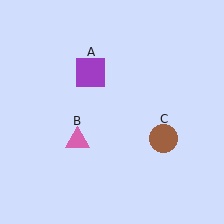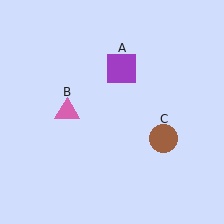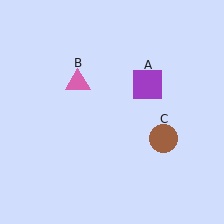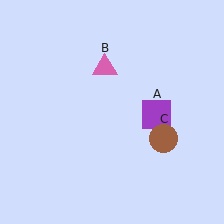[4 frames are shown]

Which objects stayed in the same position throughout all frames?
Brown circle (object C) remained stationary.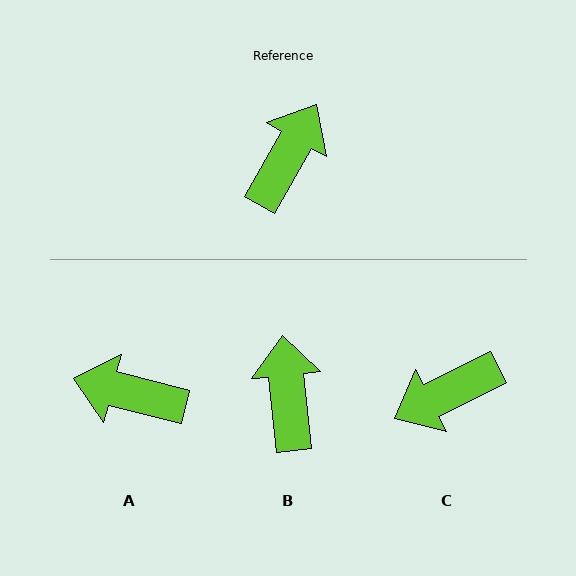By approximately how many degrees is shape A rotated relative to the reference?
Approximately 105 degrees counter-clockwise.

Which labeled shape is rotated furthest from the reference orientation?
C, about 146 degrees away.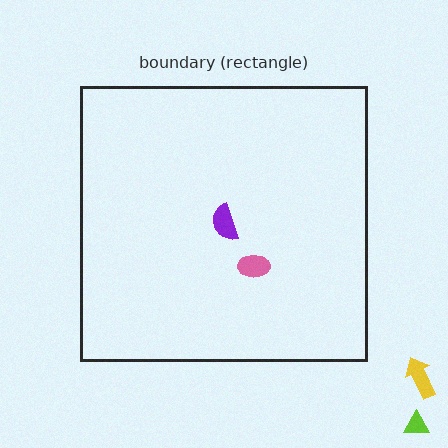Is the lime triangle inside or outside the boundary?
Outside.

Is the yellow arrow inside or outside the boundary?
Outside.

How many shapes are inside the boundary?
2 inside, 2 outside.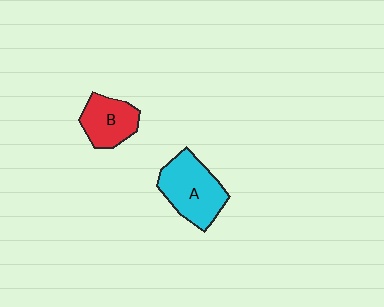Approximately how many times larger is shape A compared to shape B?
Approximately 1.4 times.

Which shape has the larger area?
Shape A (cyan).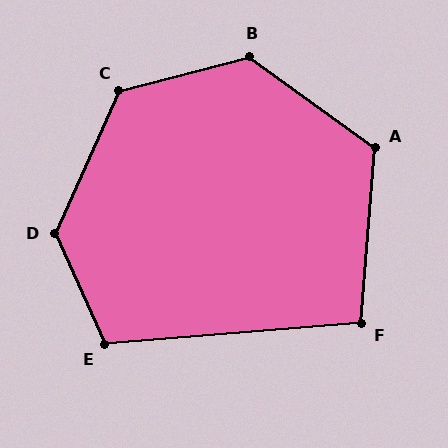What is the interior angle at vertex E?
Approximately 109 degrees (obtuse).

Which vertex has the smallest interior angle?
F, at approximately 99 degrees.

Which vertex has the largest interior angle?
D, at approximately 132 degrees.